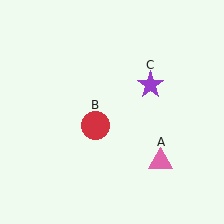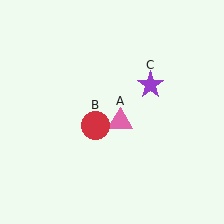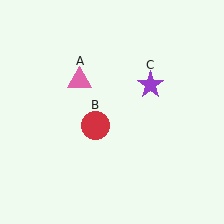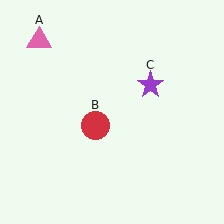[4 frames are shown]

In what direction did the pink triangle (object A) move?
The pink triangle (object A) moved up and to the left.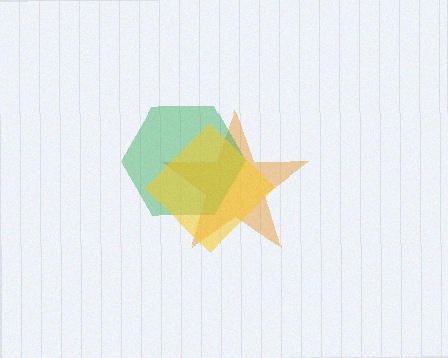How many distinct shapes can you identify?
There are 3 distinct shapes: an orange star, a green hexagon, a yellow diamond.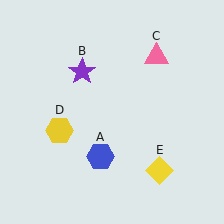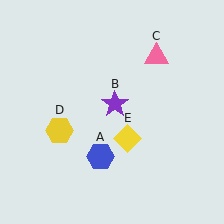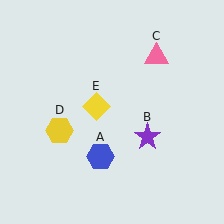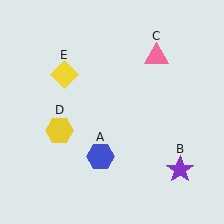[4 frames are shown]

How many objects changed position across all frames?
2 objects changed position: purple star (object B), yellow diamond (object E).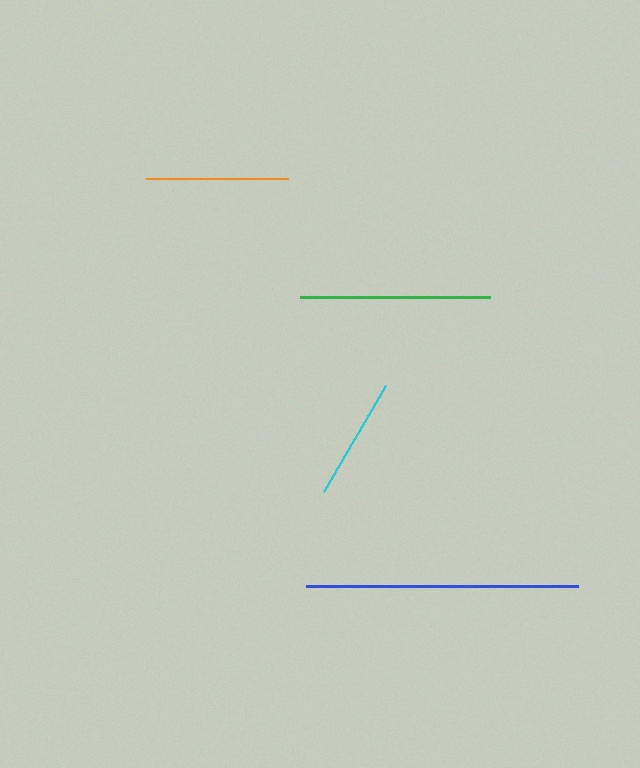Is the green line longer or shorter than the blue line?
The blue line is longer than the green line.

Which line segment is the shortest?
The cyan line is the shortest at approximately 122 pixels.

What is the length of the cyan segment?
The cyan segment is approximately 122 pixels long.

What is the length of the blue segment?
The blue segment is approximately 272 pixels long.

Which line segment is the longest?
The blue line is the longest at approximately 272 pixels.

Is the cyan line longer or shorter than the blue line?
The blue line is longer than the cyan line.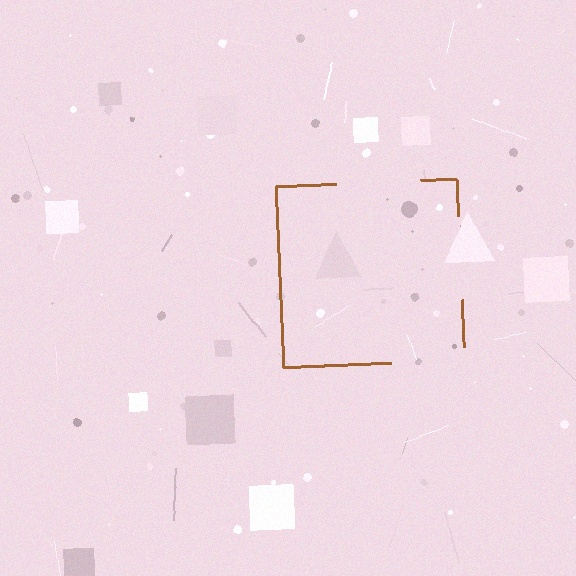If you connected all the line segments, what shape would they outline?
They would outline a square.